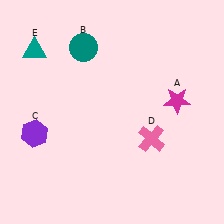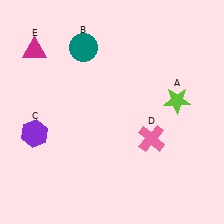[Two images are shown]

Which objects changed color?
A changed from magenta to lime. E changed from teal to magenta.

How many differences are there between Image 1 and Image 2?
There are 2 differences between the two images.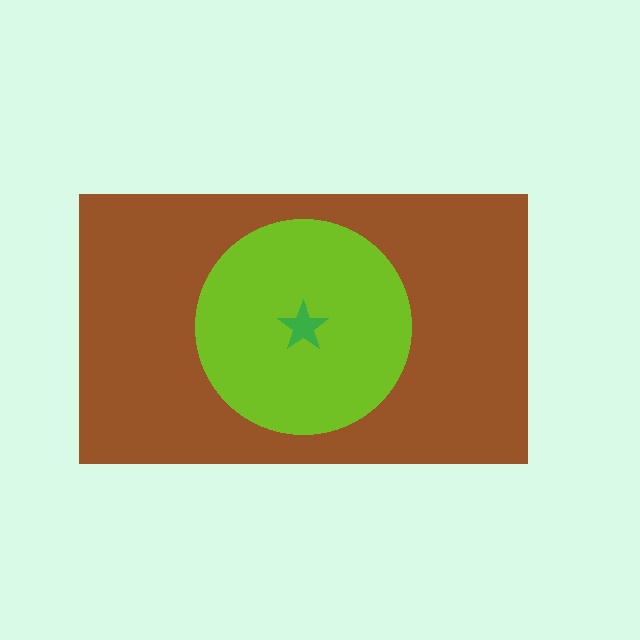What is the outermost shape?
The brown rectangle.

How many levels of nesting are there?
3.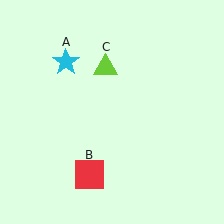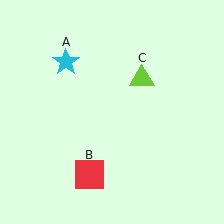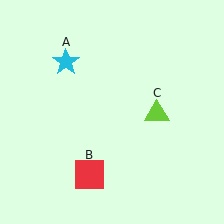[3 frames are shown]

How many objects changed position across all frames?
1 object changed position: lime triangle (object C).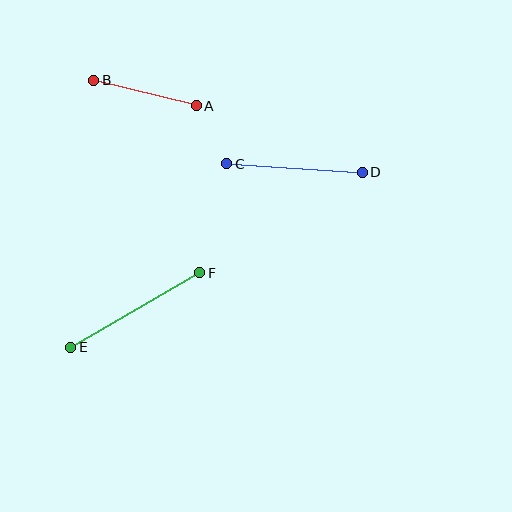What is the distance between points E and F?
The distance is approximately 149 pixels.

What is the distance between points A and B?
The distance is approximately 106 pixels.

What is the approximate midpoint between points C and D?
The midpoint is at approximately (295, 168) pixels.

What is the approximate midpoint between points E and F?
The midpoint is at approximately (135, 310) pixels.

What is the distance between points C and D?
The distance is approximately 136 pixels.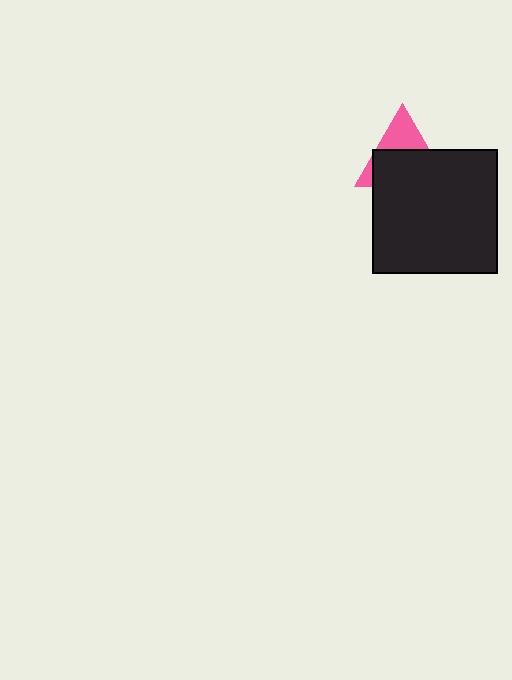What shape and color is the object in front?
The object in front is a black square.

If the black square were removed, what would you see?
You would see the complete pink triangle.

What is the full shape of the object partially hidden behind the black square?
The partially hidden object is a pink triangle.